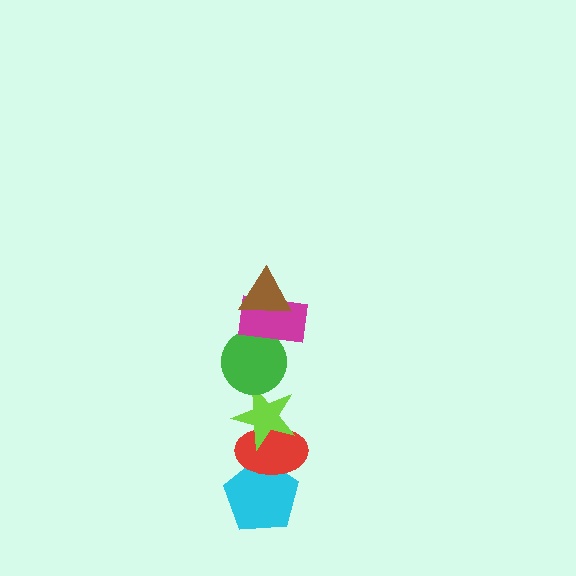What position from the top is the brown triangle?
The brown triangle is 1st from the top.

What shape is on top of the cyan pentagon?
The red ellipse is on top of the cyan pentagon.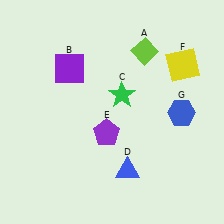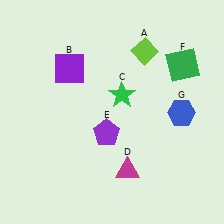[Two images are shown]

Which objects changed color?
D changed from blue to magenta. F changed from yellow to green.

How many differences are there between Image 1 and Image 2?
There are 2 differences between the two images.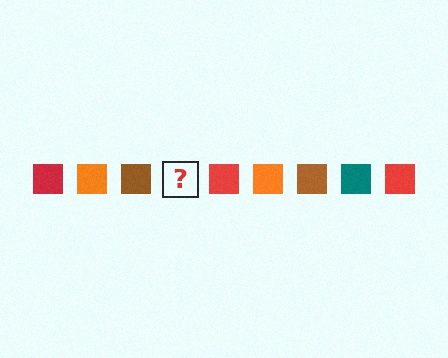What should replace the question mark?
The question mark should be replaced with a teal square.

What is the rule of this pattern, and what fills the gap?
The rule is that the pattern cycles through red, orange, brown, teal squares. The gap should be filled with a teal square.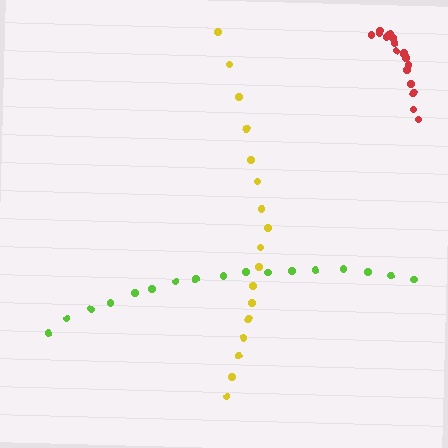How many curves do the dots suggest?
There are 3 distinct paths.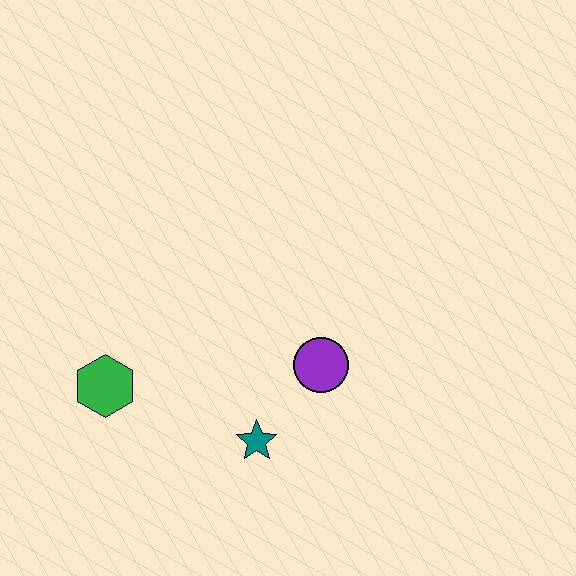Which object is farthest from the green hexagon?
The purple circle is farthest from the green hexagon.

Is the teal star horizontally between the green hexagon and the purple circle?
Yes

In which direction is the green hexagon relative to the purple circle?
The green hexagon is to the left of the purple circle.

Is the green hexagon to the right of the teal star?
No